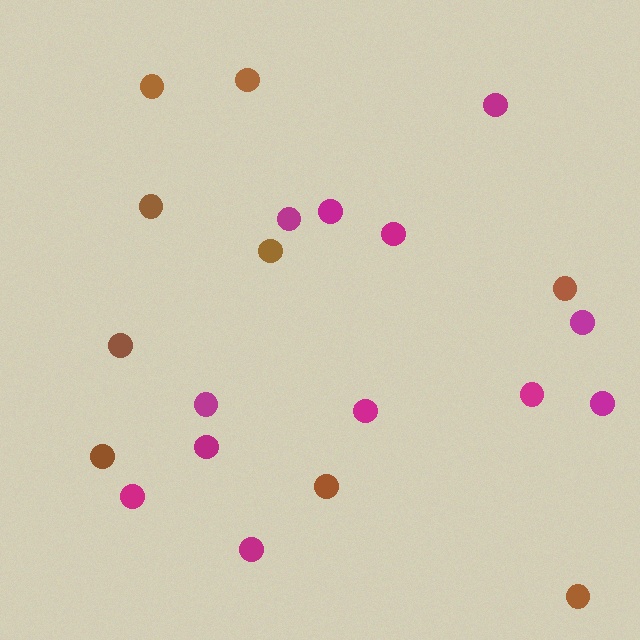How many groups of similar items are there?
There are 2 groups: one group of magenta circles (12) and one group of brown circles (9).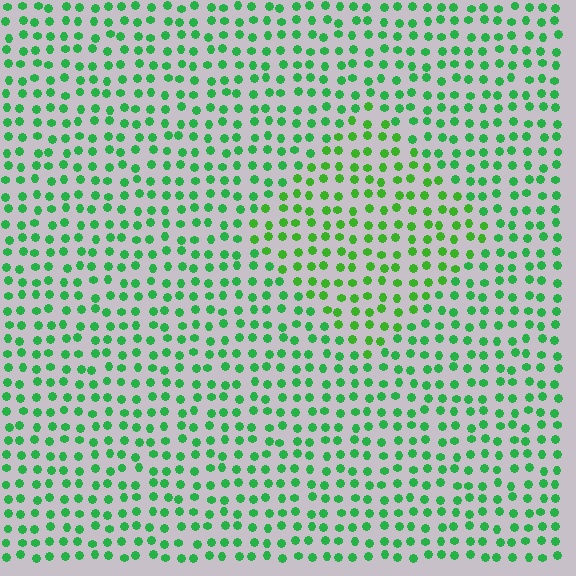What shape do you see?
I see a diamond.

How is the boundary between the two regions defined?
The boundary is defined purely by a slight shift in hue (about 22 degrees). Spacing, size, and orientation are identical on both sides.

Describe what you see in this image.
The image is filled with small green elements in a uniform arrangement. A diamond-shaped region is visible where the elements are tinted to a slightly different hue, forming a subtle color boundary.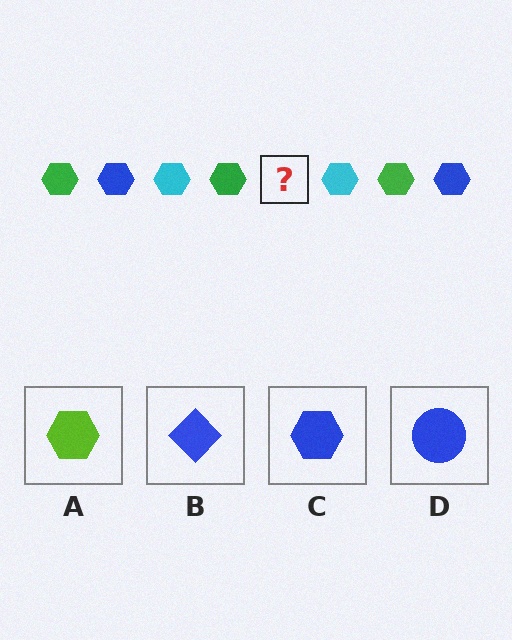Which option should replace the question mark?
Option C.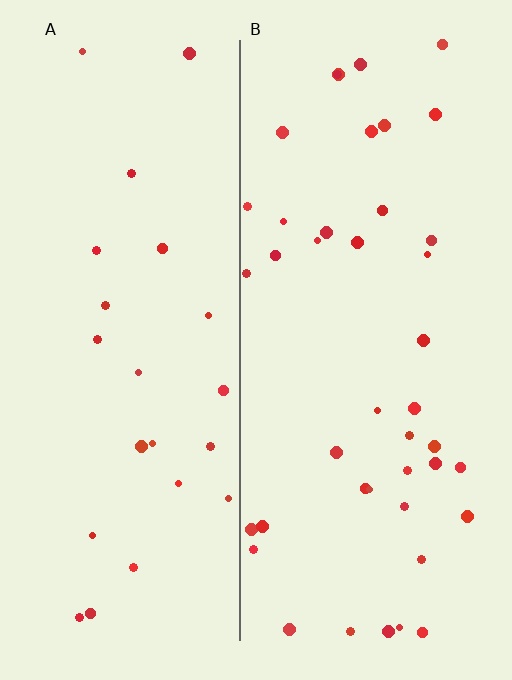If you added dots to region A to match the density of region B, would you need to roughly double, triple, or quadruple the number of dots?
Approximately double.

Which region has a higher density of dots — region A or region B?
B (the right).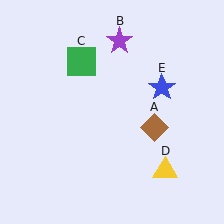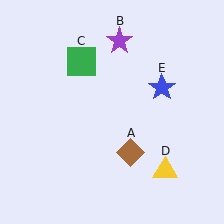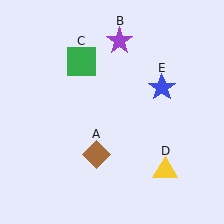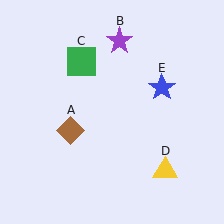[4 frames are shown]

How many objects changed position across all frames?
1 object changed position: brown diamond (object A).